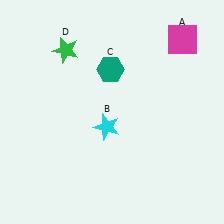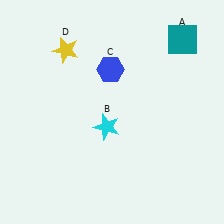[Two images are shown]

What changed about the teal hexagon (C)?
In Image 1, C is teal. In Image 2, it changed to blue.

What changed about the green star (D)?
In Image 1, D is green. In Image 2, it changed to yellow.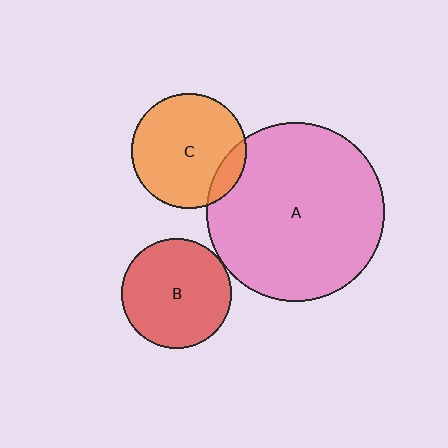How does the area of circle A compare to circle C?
Approximately 2.4 times.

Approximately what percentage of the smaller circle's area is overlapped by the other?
Approximately 10%.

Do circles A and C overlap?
Yes.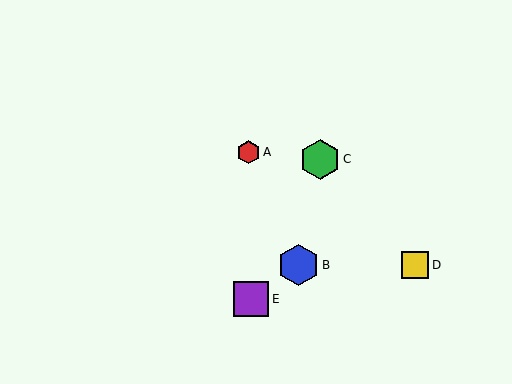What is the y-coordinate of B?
Object B is at y≈265.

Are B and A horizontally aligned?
No, B is at y≈265 and A is at y≈152.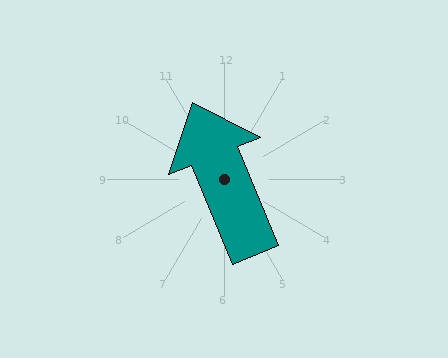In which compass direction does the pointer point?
North.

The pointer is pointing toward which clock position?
Roughly 11 o'clock.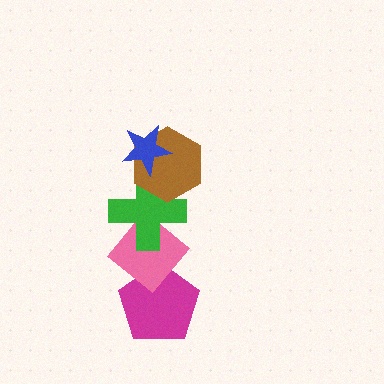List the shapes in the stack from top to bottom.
From top to bottom: the blue star, the brown hexagon, the green cross, the pink diamond, the magenta pentagon.